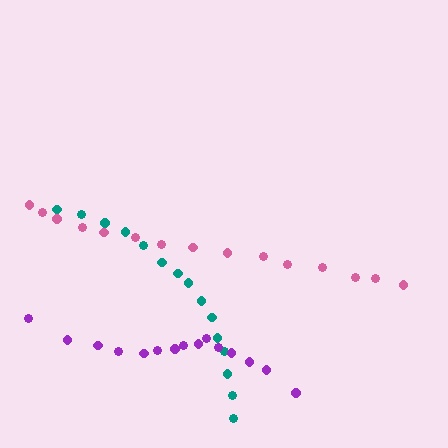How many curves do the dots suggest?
There are 3 distinct paths.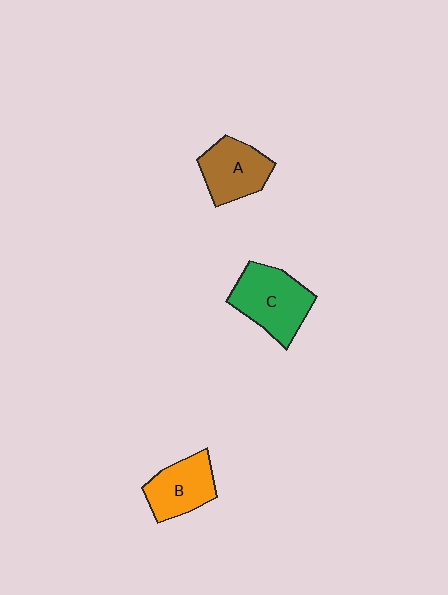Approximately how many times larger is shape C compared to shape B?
Approximately 1.3 times.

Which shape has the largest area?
Shape C (green).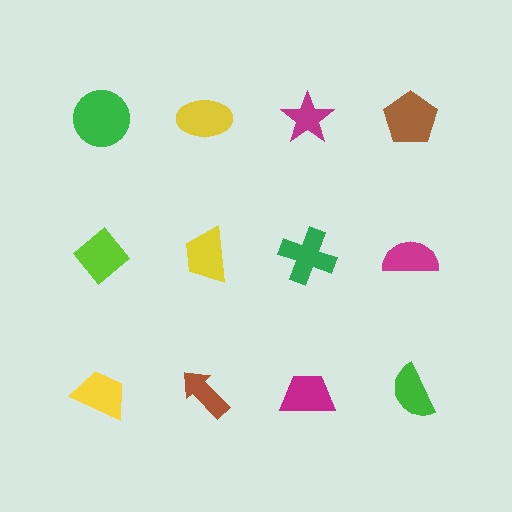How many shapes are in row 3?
4 shapes.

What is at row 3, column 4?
A green semicircle.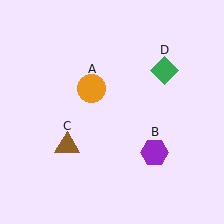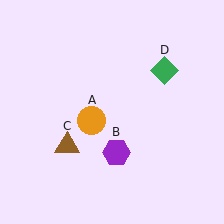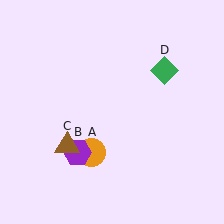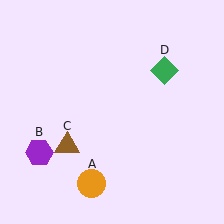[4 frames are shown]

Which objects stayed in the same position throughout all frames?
Brown triangle (object C) and green diamond (object D) remained stationary.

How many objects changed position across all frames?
2 objects changed position: orange circle (object A), purple hexagon (object B).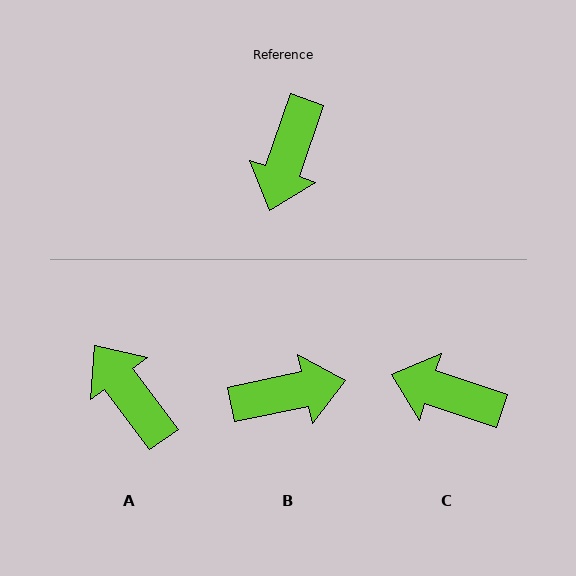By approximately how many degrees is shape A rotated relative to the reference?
Approximately 125 degrees clockwise.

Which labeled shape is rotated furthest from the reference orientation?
A, about 125 degrees away.